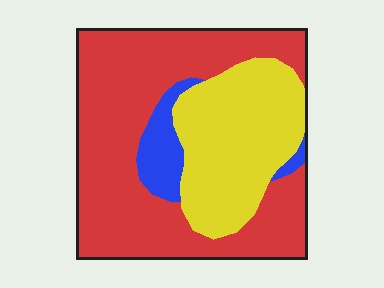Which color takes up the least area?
Blue, at roughly 10%.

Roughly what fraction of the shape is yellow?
Yellow covers roughly 30% of the shape.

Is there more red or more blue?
Red.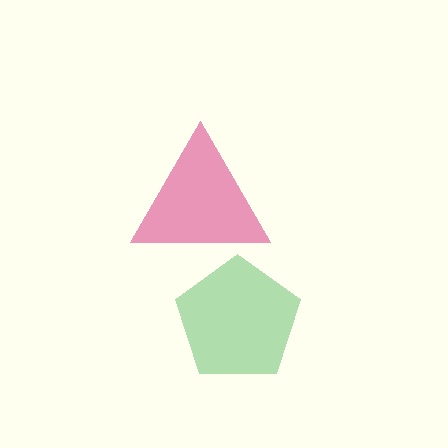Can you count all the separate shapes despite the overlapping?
Yes, there are 2 separate shapes.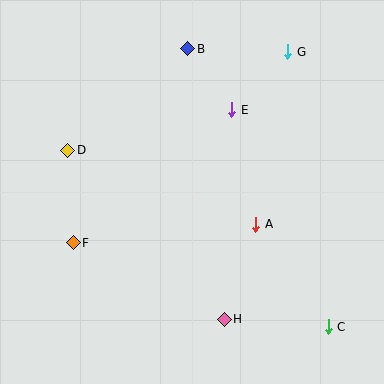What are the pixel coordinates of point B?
Point B is at (188, 49).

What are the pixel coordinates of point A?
Point A is at (256, 224).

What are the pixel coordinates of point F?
Point F is at (73, 243).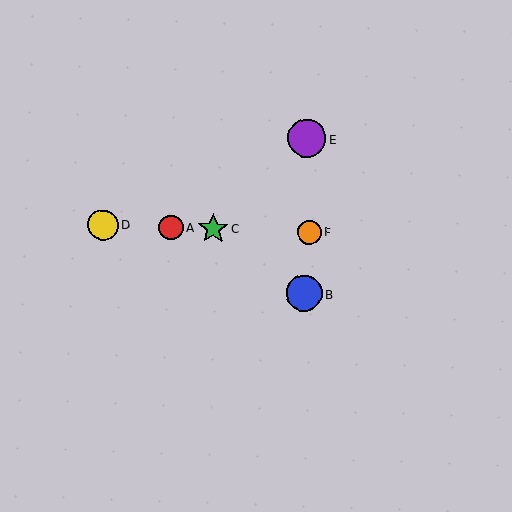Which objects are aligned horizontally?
Objects A, C, D, F are aligned horizontally.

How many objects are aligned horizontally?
4 objects (A, C, D, F) are aligned horizontally.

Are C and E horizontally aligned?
No, C is at y≈229 and E is at y≈138.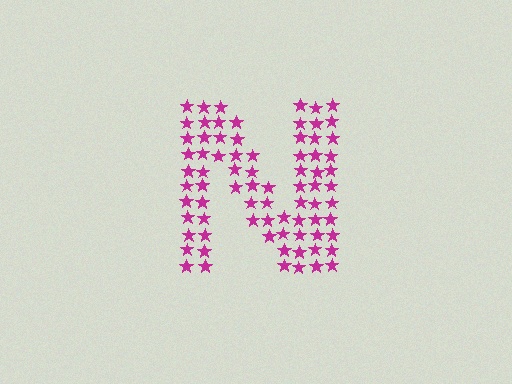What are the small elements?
The small elements are stars.